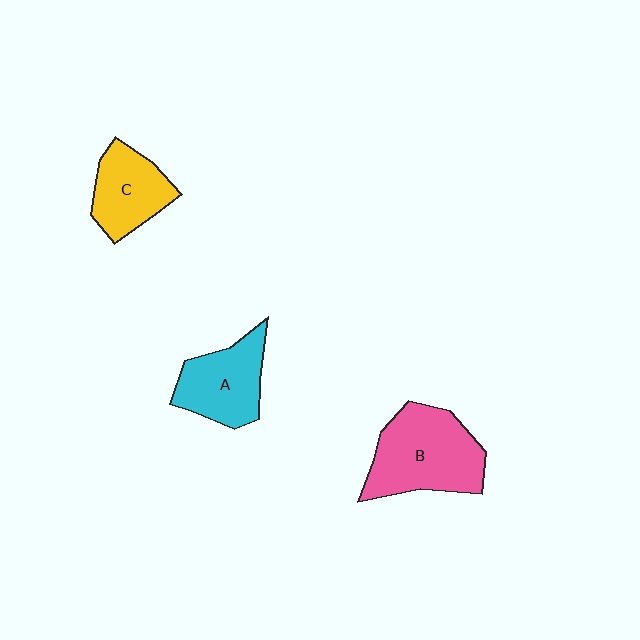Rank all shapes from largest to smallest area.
From largest to smallest: B (pink), A (cyan), C (yellow).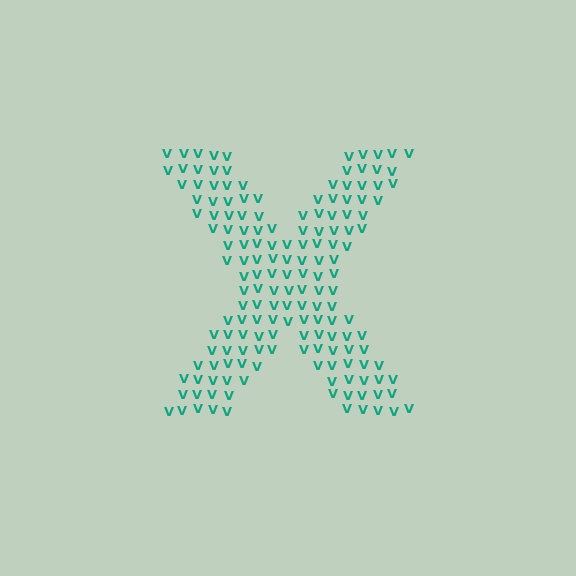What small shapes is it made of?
It is made of small letter V's.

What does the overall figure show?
The overall figure shows the letter X.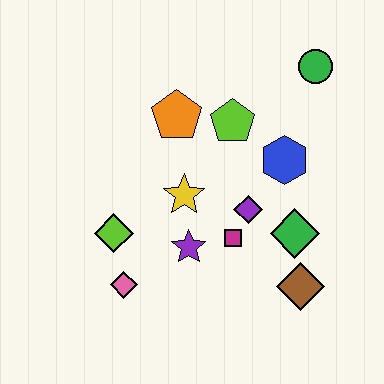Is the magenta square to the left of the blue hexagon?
Yes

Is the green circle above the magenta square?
Yes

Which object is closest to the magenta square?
The purple diamond is closest to the magenta square.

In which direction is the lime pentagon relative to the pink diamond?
The lime pentagon is above the pink diamond.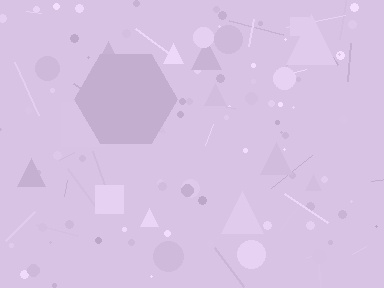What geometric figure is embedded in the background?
A hexagon is embedded in the background.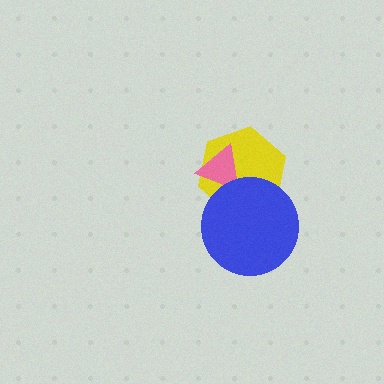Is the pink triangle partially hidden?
Yes, it is partially covered by another shape.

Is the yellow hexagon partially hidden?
Yes, it is partially covered by another shape.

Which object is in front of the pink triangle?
The blue circle is in front of the pink triangle.